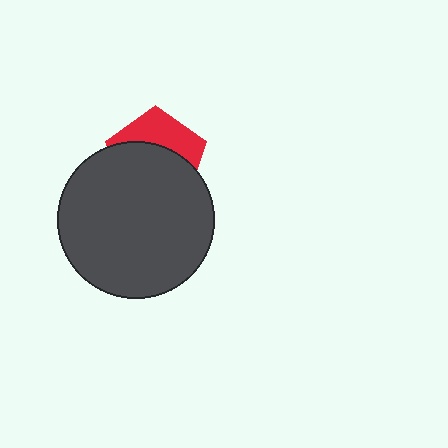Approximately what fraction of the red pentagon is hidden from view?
Roughly 62% of the red pentagon is hidden behind the dark gray circle.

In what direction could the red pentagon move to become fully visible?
The red pentagon could move up. That would shift it out from behind the dark gray circle entirely.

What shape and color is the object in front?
The object in front is a dark gray circle.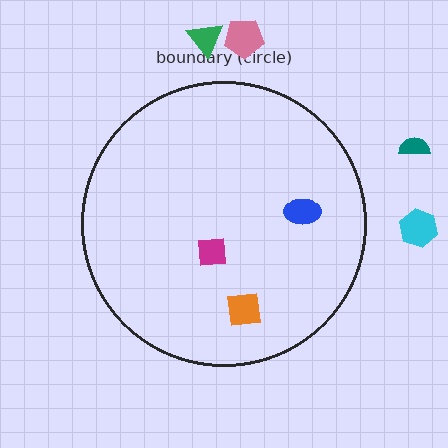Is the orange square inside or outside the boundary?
Inside.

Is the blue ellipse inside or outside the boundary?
Inside.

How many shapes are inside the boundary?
3 inside, 4 outside.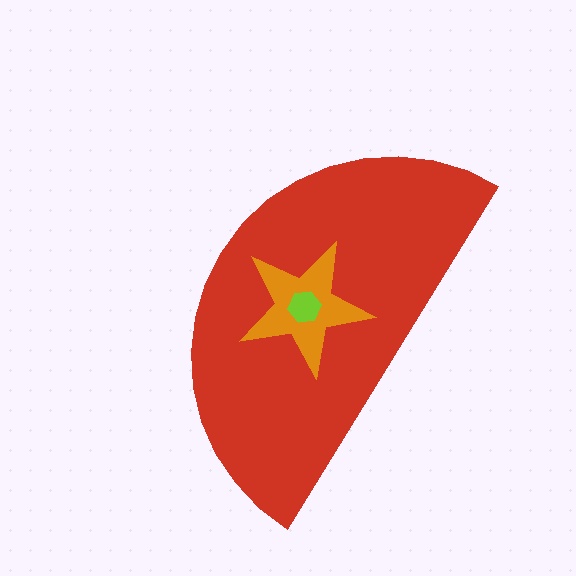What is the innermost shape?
The lime hexagon.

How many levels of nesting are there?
3.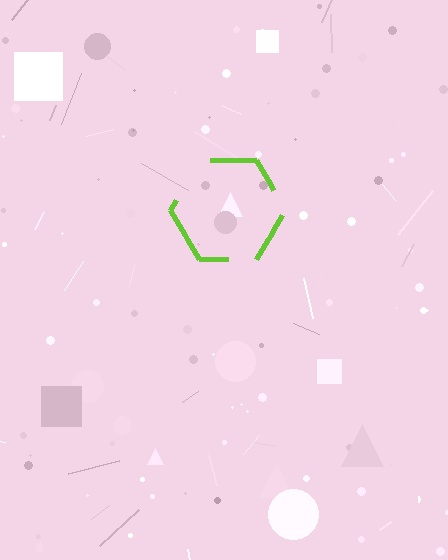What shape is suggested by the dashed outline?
The dashed outline suggests a hexagon.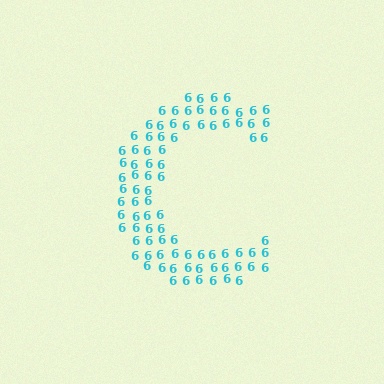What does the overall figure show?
The overall figure shows the letter C.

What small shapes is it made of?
It is made of small digit 6's.